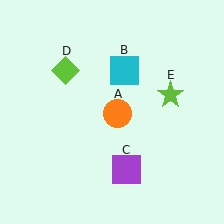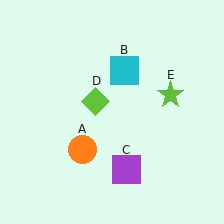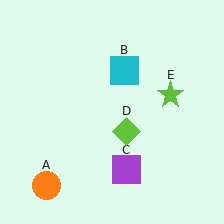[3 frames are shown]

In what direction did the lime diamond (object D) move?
The lime diamond (object D) moved down and to the right.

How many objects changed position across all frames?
2 objects changed position: orange circle (object A), lime diamond (object D).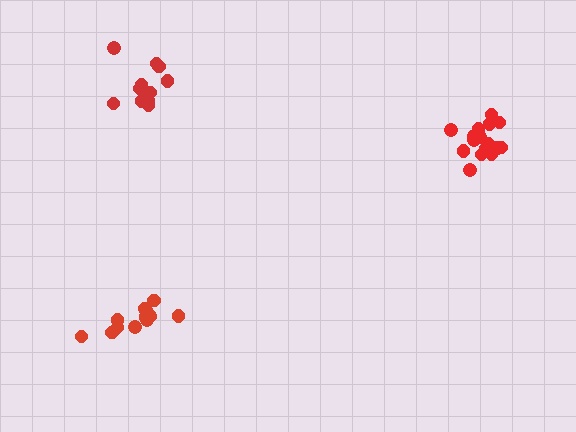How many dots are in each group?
Group 1: 11 dots, Group 2: 14 dots, Group 3: 16 dots (41 total).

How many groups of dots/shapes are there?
There are 3 groups.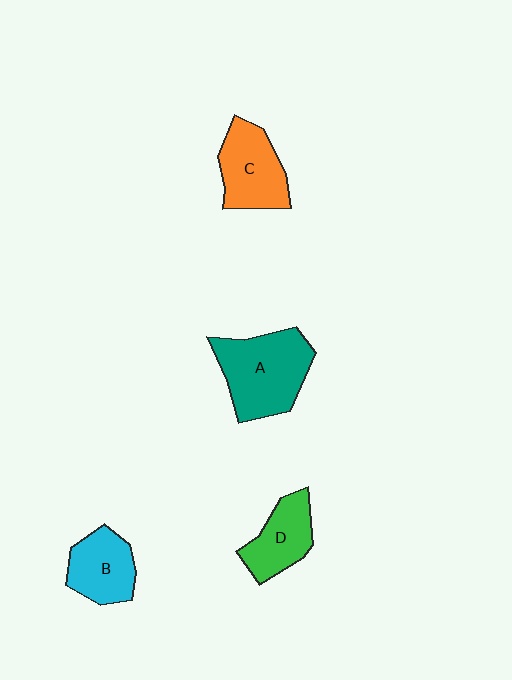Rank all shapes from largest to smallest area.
From largest to smallest: A (teal), C (orange), B (cyan), D (green).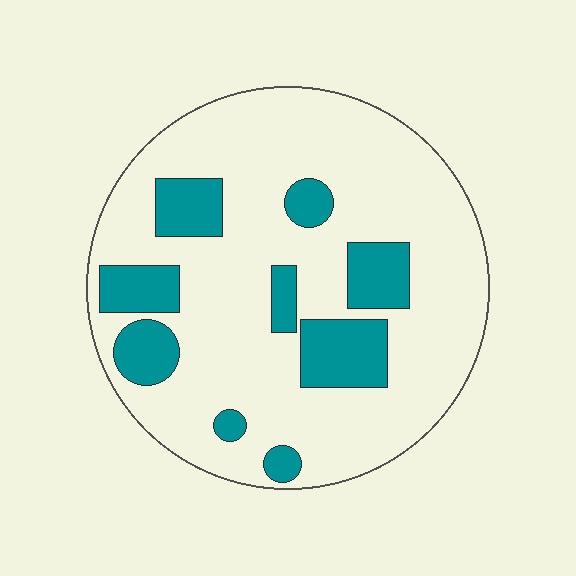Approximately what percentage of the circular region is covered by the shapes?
Approximately 20%.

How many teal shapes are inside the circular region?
9.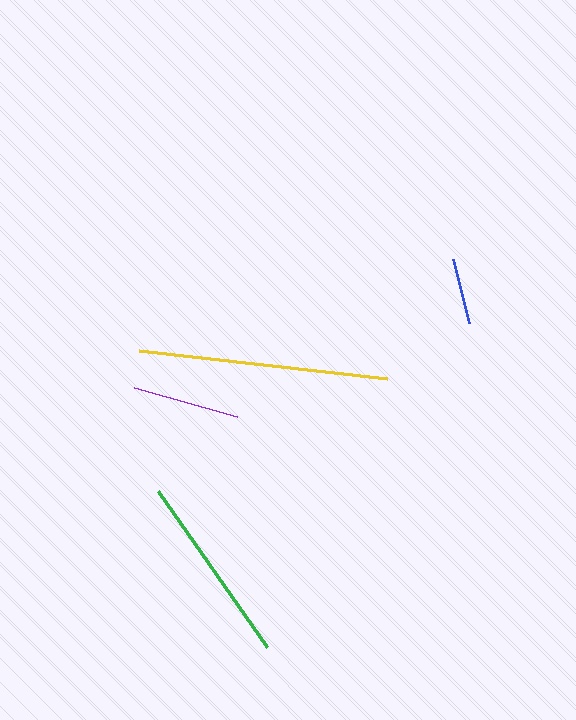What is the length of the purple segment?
The purple segment is approximately 106 pixels long.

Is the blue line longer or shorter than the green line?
The green line is longer than the blue line.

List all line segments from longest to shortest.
From longest to shortest: yellow, green, purple, blue.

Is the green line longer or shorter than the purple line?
The green line is longer than the purple line.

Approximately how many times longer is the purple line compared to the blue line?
The purple line is approximately 1.6 times the length of the blue line.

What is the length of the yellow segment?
The yellow segment is approximately 249 pixels long.